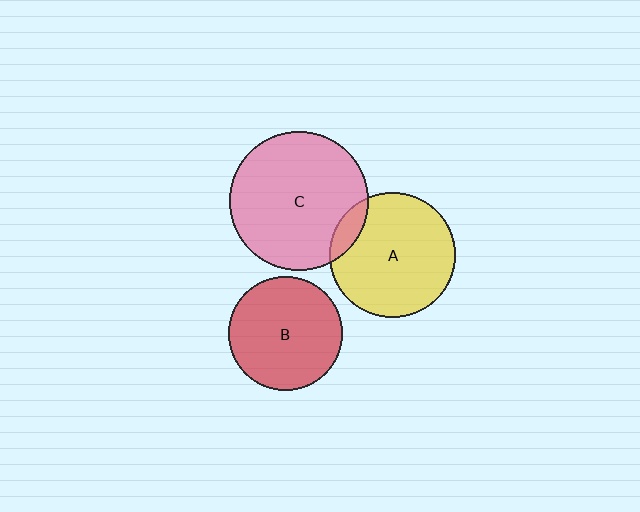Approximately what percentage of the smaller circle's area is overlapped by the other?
Approximately 10%.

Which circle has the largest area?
Circle C (pink).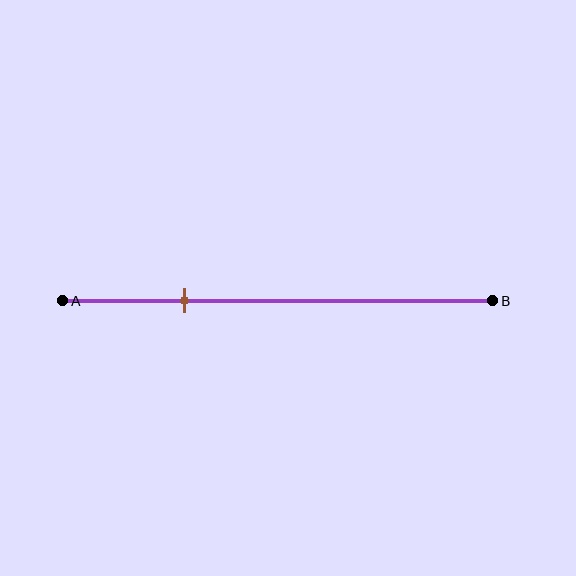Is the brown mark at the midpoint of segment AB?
No, the mark is at about 30% from A, not at the 50% midpoint.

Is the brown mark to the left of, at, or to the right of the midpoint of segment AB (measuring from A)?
The brown mark is to the left of the midpoint of segment AB.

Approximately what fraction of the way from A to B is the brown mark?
The brown mark is approximately 30% of the way from A to B.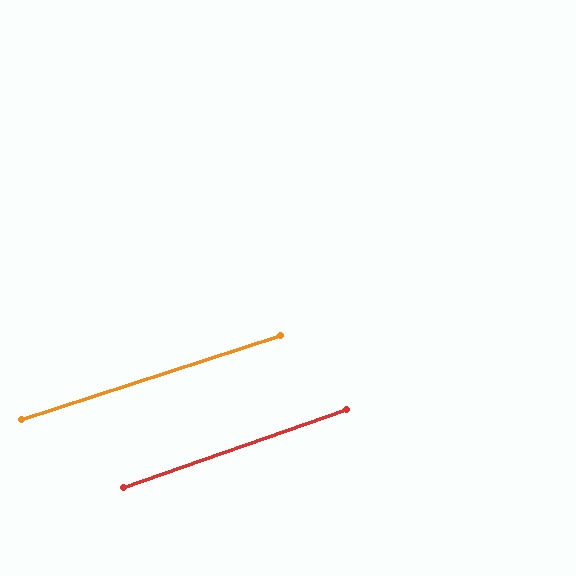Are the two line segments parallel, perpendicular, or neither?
Parallel — their directions differ by only 1.4°.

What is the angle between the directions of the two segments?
Approximately 1 degree.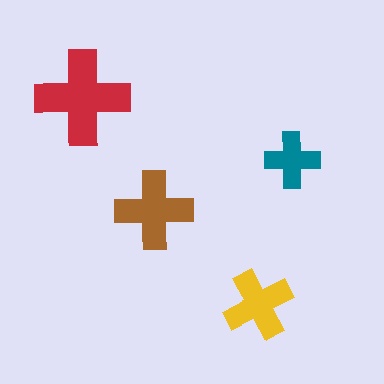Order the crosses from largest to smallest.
the red one, the brown one, the yellow one, the teal one.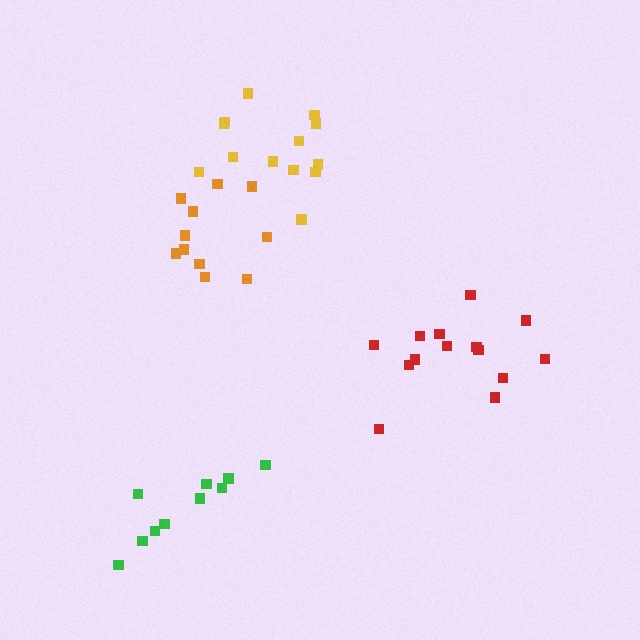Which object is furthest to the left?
The green cluster is leftmost.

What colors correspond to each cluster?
The clusters are colored: orange, red, green, yellow.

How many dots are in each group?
Group 1: 11 dots, Group 2: 14 dots, Group 3: 10 dots, Group 4: 13 dots (48 total).